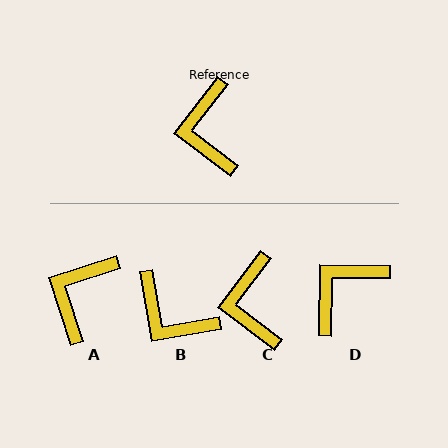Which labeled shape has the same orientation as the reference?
C.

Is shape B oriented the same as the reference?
No, it is off by about 47 degrees.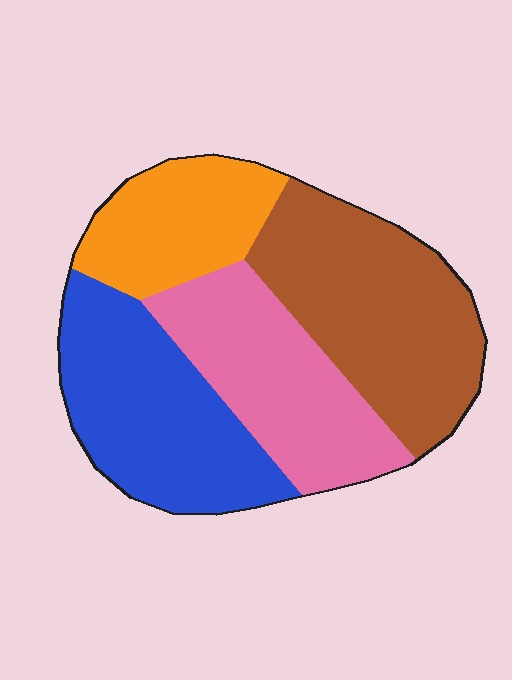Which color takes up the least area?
Orange, at roughly 15%.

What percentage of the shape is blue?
Blue takes up about one quarter (1/4) of the shape.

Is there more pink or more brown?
Brown.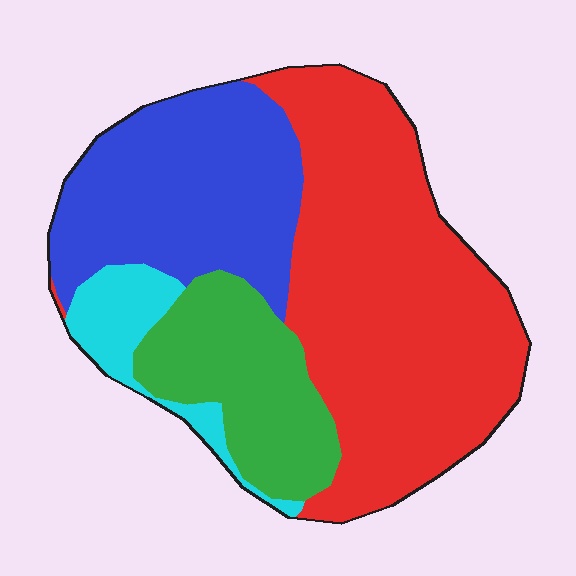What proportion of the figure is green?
Green takes up between a sixth and a third of the figure.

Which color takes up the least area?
Cyan, at roughly 10%.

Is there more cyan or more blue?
Blue.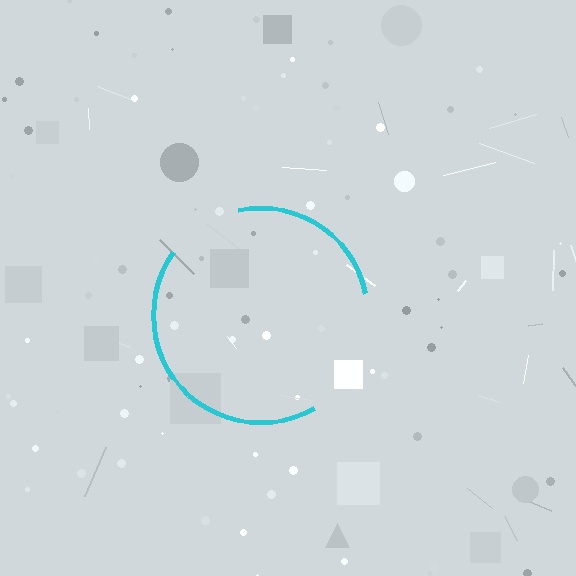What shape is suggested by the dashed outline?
The dashed outline suggests a circle.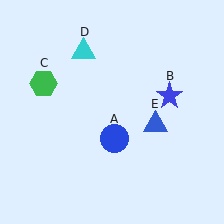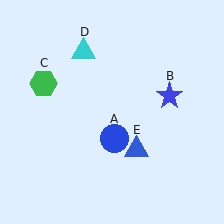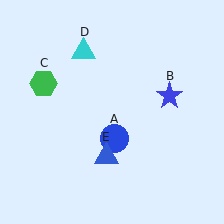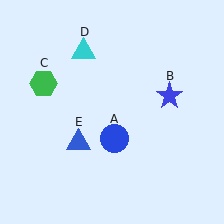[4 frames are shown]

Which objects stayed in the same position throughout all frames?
Blue circle (object A) and blue star (object B) and green hexagon (object C) and cyan triangle (object D) remained stationary.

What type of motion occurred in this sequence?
The blue triangle (object E) rotated clockwise around the center of the scene.